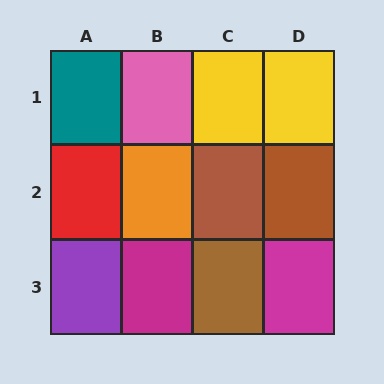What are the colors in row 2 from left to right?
Red, orange, brown, brown.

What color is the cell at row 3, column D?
Magenta.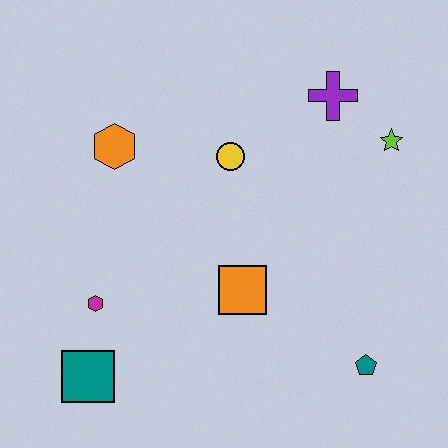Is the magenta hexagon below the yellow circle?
Yes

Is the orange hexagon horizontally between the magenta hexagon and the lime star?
Yes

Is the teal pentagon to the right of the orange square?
Yes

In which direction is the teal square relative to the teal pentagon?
The teal square is to the left of the teal pentagon.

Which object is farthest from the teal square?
The lime star is farthest from the teal square.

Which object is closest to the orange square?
The yellow circle is closest to the orange square.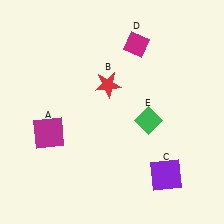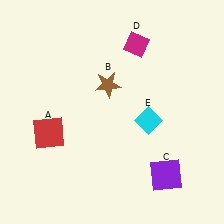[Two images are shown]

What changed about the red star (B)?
In Image 1, B is red. In Image 2, it changed to brown.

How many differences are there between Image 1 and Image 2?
There are 3 differences between the two images.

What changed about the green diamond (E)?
In Image 1, E is green. In Image 2, it changed to cyan.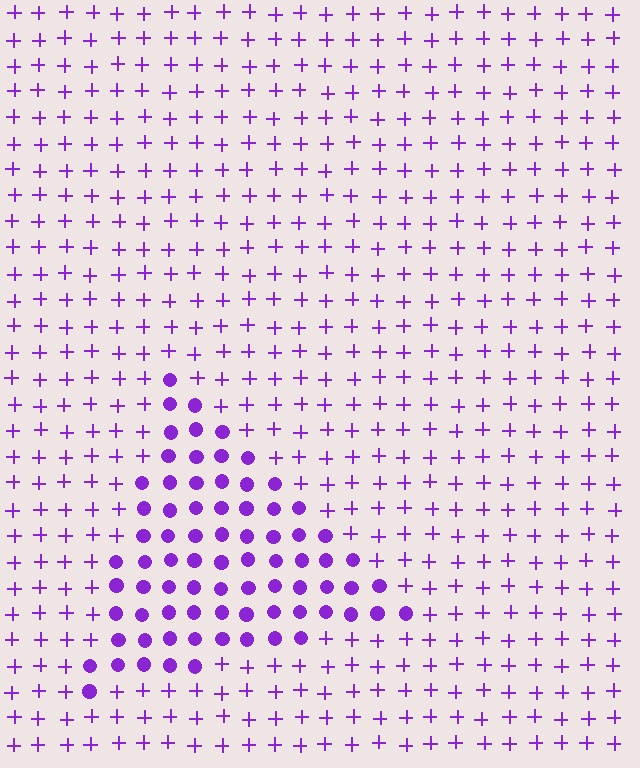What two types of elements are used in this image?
The image uses circles inside the triangle region and plus signs outside it.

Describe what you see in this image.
The image is filled with small purple elements arranged in a uniform grid. A triangle-shaped region contains circles, while the surrounding area contains plus signs. The boundary is defined purely by the change in element shape.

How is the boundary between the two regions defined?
The boundary is defined by a change in element shape: circles inside vs. plus signs outside. All elements share the same color and spacing.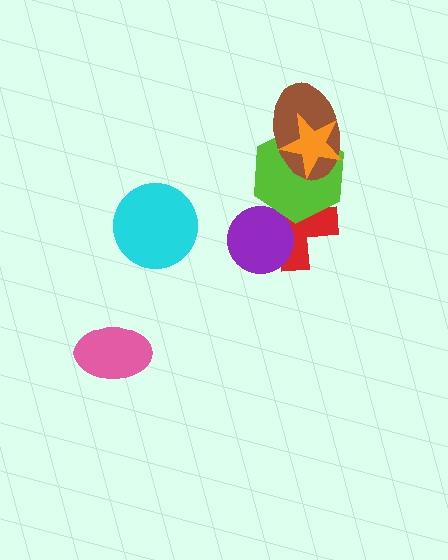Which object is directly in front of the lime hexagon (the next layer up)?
The brown ellipse is directly in front of the lime hexagon.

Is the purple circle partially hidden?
No, no other shape covers it.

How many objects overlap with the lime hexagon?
3 objects overlap with the lime hexagon.